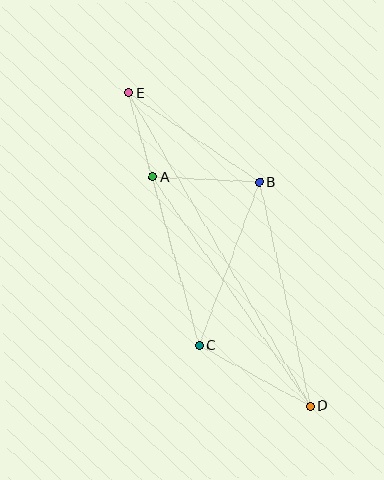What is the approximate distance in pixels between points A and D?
The distance between A and D is approximately 278 pixels.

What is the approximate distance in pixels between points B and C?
The distance between B and C is approximately 174 pixels.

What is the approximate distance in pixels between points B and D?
The distance between B and D is approximately 230 pixels.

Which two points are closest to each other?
Points A and E are closest to each other.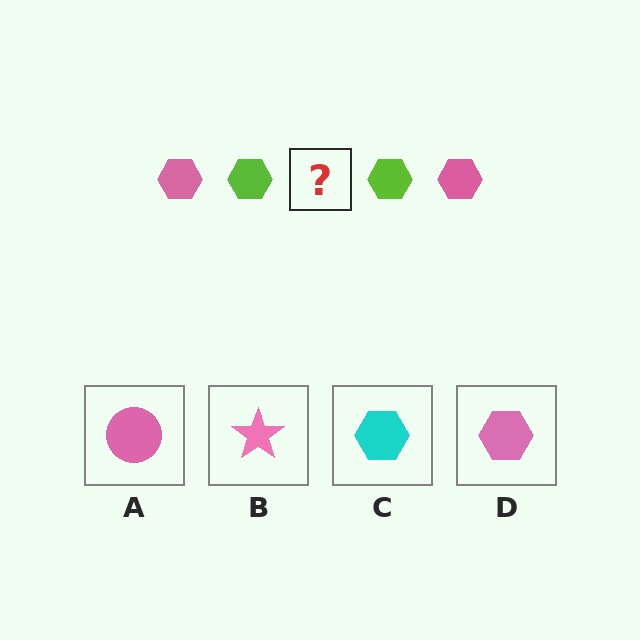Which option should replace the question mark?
Option D.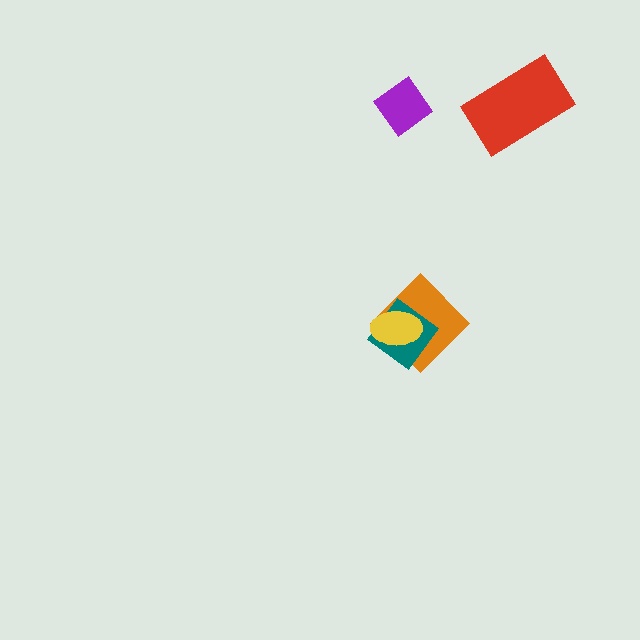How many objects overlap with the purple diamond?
0 objects overlap with the purple diamond.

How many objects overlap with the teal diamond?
2 objects overlap with the teal diamond.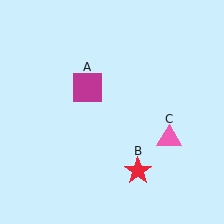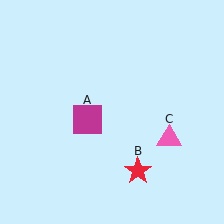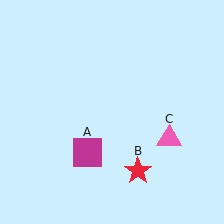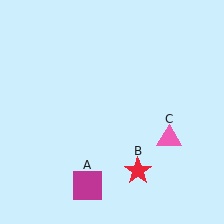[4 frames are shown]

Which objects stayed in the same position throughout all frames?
Red star (object B) and pink triangle (object C) remained stationary.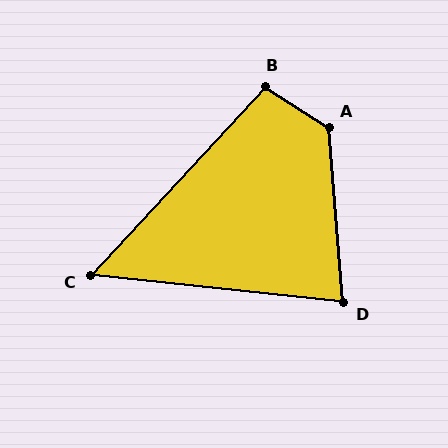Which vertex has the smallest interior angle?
C, at approximately 53 degrees.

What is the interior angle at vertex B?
Approximately 101 degrees (obtuse).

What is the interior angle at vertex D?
Approximately 79 degrees (acute).